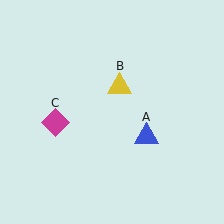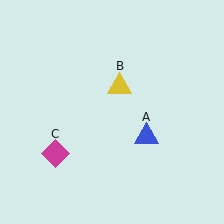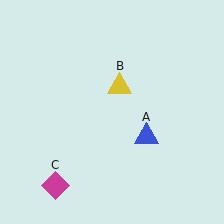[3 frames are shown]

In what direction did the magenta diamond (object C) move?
The magenta diamond (object C) moved down.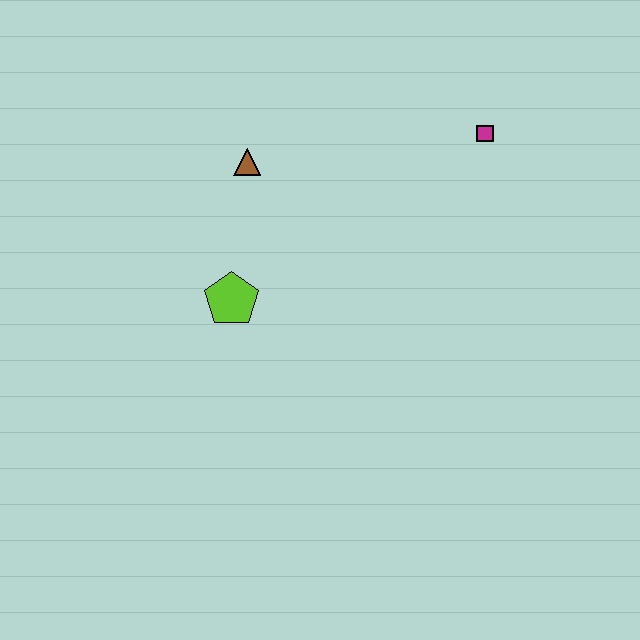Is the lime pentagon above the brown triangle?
No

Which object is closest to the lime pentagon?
The brown triangle is closest to the lime pentagon.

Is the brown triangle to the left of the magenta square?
Yes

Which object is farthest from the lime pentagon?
The magenta square is farthest from the lime pentagon.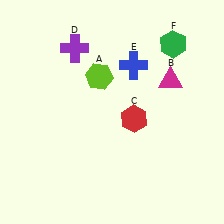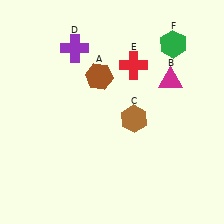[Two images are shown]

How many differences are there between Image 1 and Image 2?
There are 3 differences between the two images.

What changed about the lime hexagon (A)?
In Image 1, A is lime. In Image 2, it changed to brown.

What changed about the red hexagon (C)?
In Image 1, C is red. In Image 2, it changed to brown.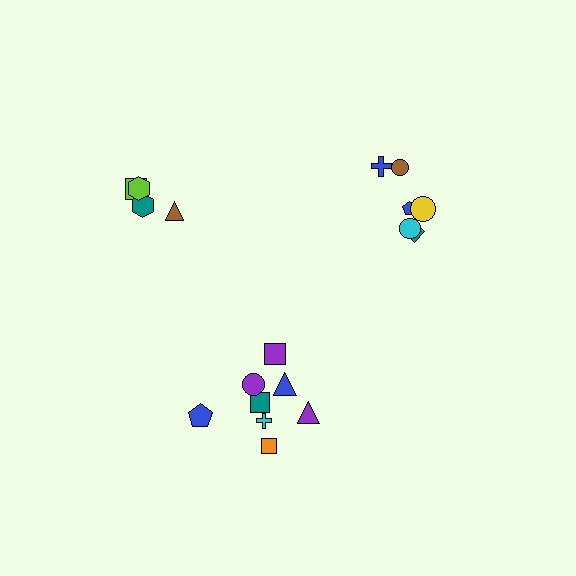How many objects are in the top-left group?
There are 4 objects.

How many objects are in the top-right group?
There are 6 objects.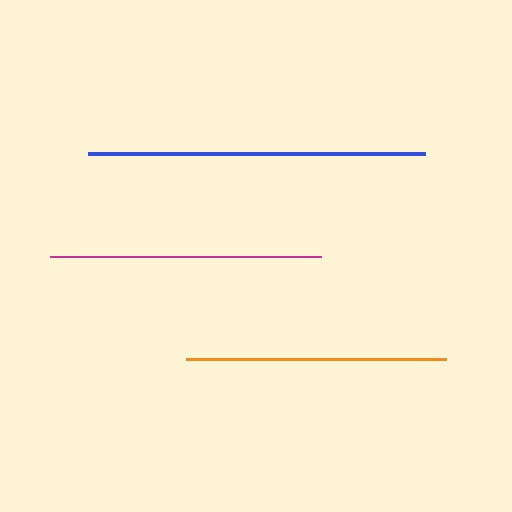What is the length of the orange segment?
The orange segment is approximately 261 pixels long.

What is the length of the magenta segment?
The magenta segment is approximately 271 pixels long.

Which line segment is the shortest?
The orange line is the shortest at approximately 261 pixels.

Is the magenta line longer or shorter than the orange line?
The magenta line is longer than the orange line.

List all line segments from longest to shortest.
From longest to shortest: blue, magenta, orange.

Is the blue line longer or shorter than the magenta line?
The blue line is longer than the magenta line.